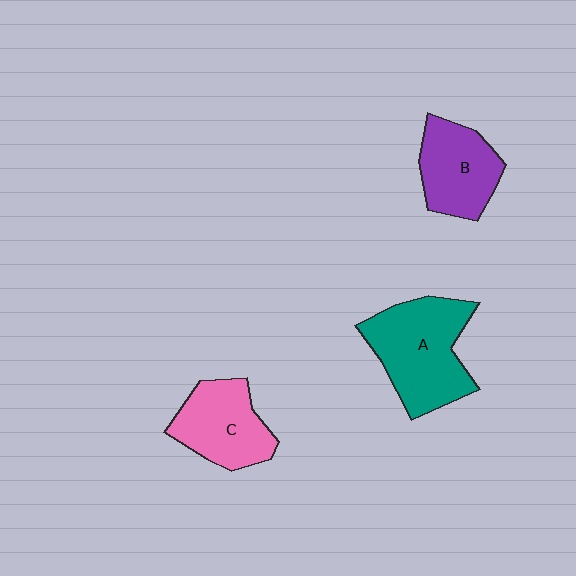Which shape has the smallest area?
Shape B (purple).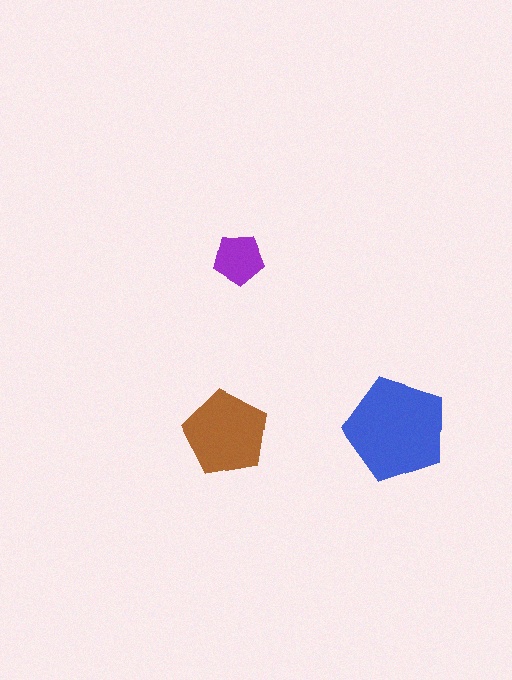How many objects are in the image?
There are 3 objects in the image.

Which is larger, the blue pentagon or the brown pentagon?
The blue one.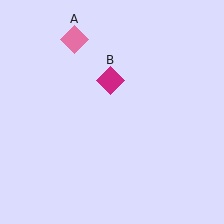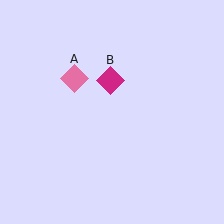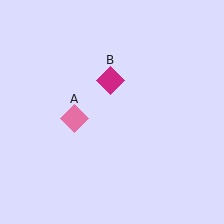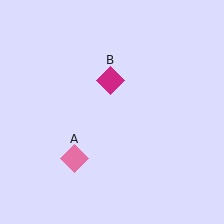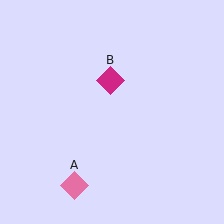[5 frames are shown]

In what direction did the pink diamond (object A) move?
The pink diamond (object A) moved down.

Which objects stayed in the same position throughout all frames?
Magenta diamond (object B) remained stationary.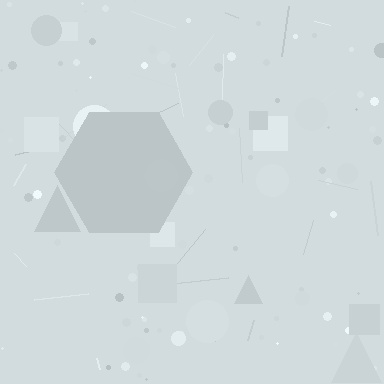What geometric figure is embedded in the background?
A hexagon is embedded in the background.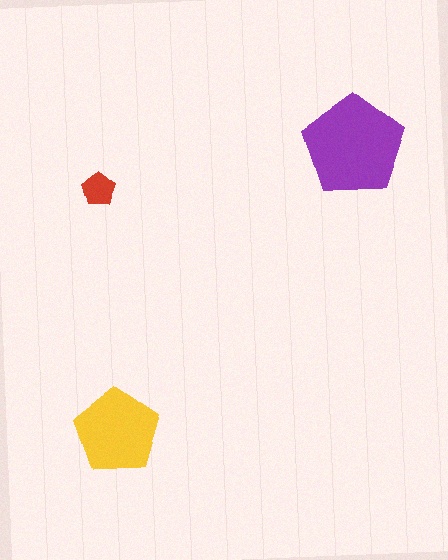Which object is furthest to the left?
The red pentagon is leftmost.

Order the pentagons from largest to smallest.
the purple one, the yellow one, the red one.